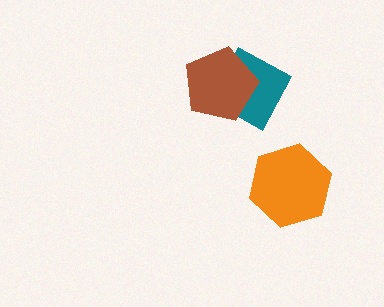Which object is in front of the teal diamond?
The brown pentagon is in front of the teal diamond.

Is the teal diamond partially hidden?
Yes, it is partially covered by another shape.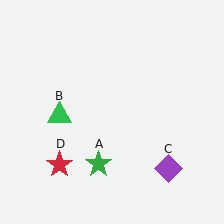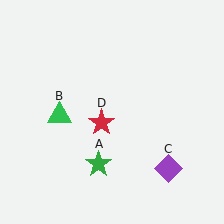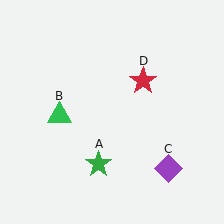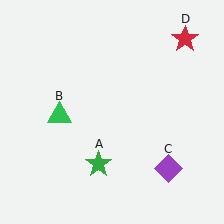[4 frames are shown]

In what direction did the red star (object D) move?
The red star (object D) moved up and to the right.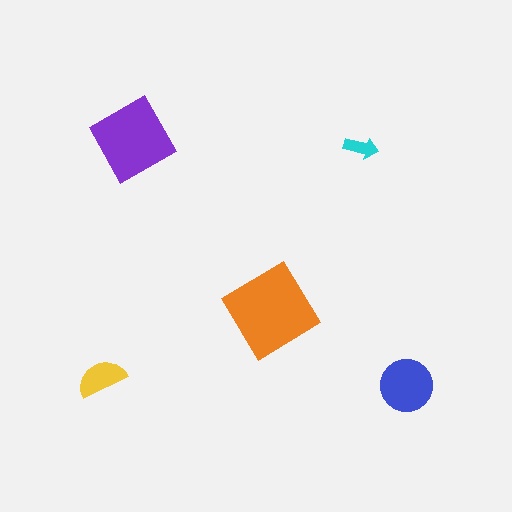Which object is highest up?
The purple diamond is topmost.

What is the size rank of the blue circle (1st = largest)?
3rd.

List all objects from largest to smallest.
The orange diamond, the purple diamond, the blue circle, the yellow semicircle, the cyan arrow.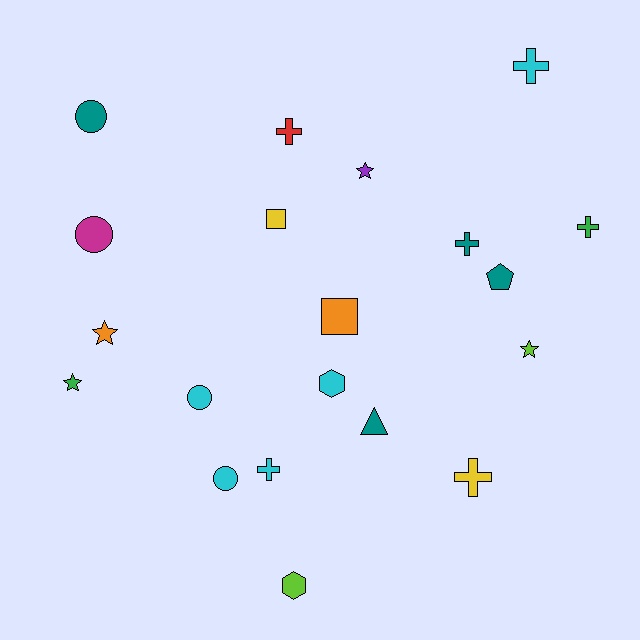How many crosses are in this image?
There are 6 crosses.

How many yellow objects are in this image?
There are 2 yellow objects.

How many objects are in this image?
There are 20 objects.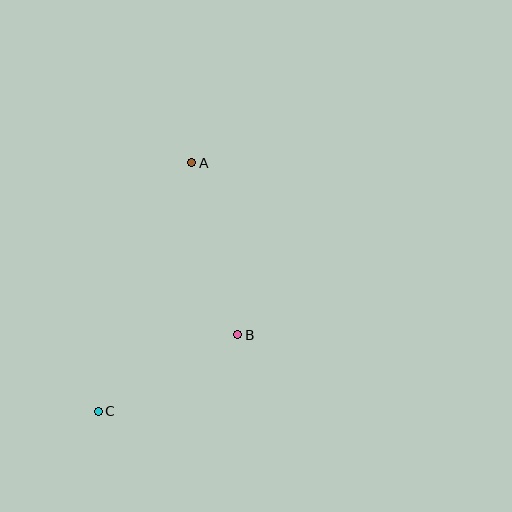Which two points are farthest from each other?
Points A and C are farthest from each other.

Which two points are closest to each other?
Points B and C are closest to each other.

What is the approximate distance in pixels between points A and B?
The distance between A and B is approximately 178 pixels.